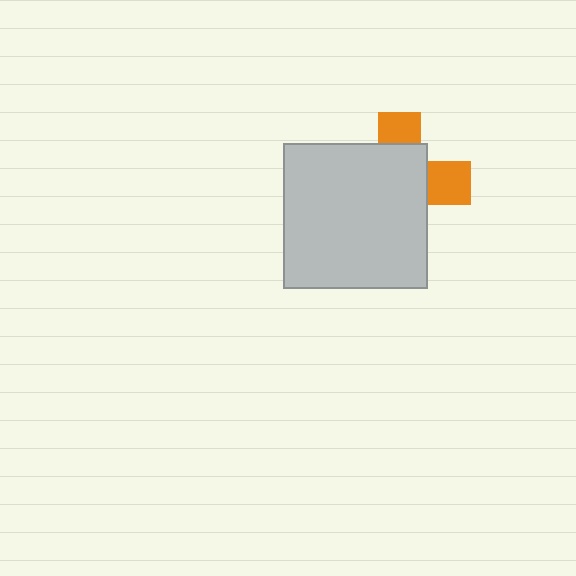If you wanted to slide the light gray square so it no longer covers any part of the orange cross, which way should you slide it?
Slide it toward the lower-left — that is the most direct way to separate the two shapes.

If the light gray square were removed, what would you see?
You would see the complete orange cross.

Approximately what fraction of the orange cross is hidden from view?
Roughly 68% of the orange cross is hidden behind the light gray square.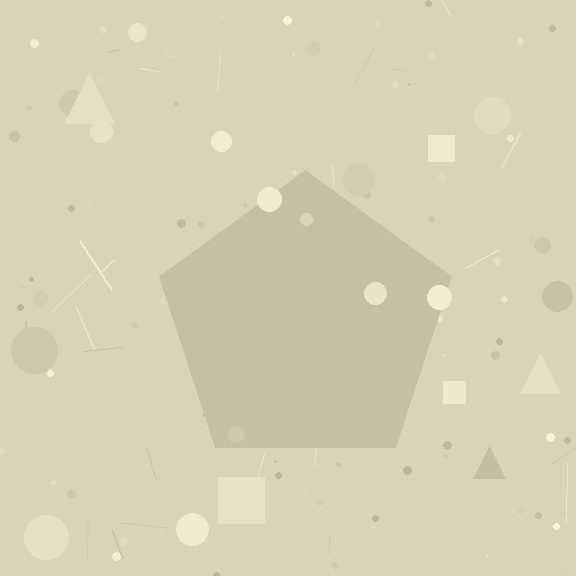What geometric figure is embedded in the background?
A pentagon is embedded in the background.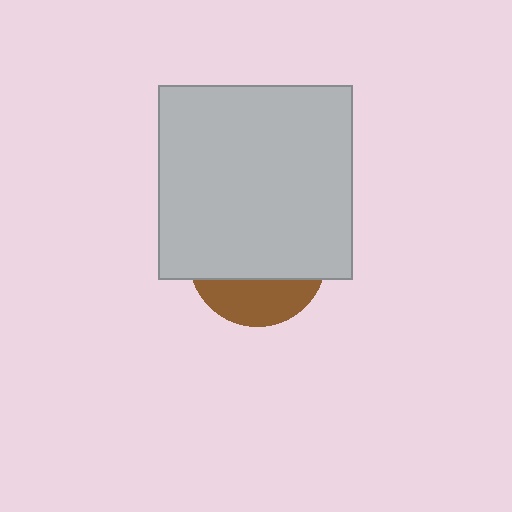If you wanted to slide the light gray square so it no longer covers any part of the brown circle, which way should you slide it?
Slide it up — that is the most direct way to separate the two shapes.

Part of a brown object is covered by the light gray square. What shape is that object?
It is a circle.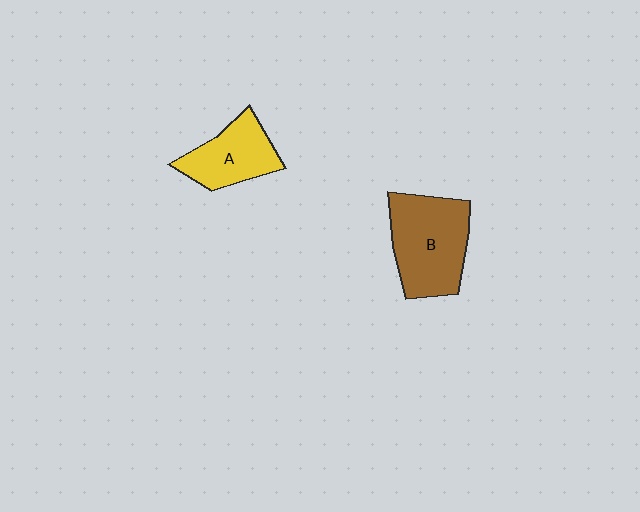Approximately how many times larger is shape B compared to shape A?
Approximately 1.5 times.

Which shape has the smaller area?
Shape A (yellow).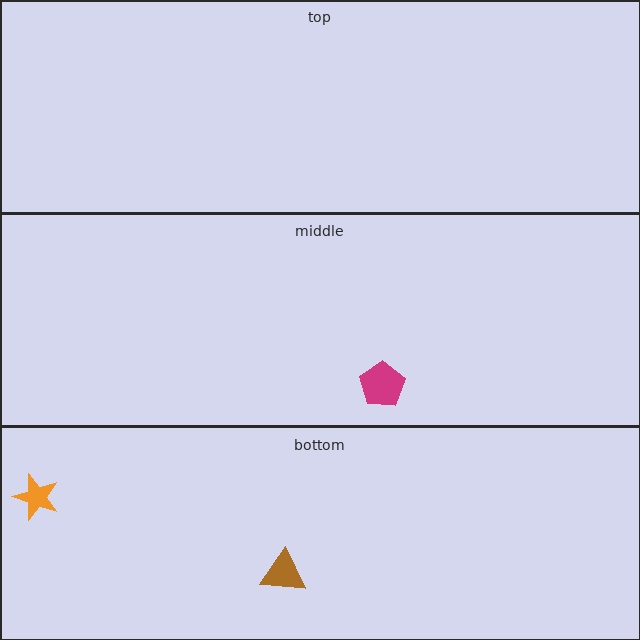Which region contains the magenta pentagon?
The middle region.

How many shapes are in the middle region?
1.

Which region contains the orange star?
The bottom region.